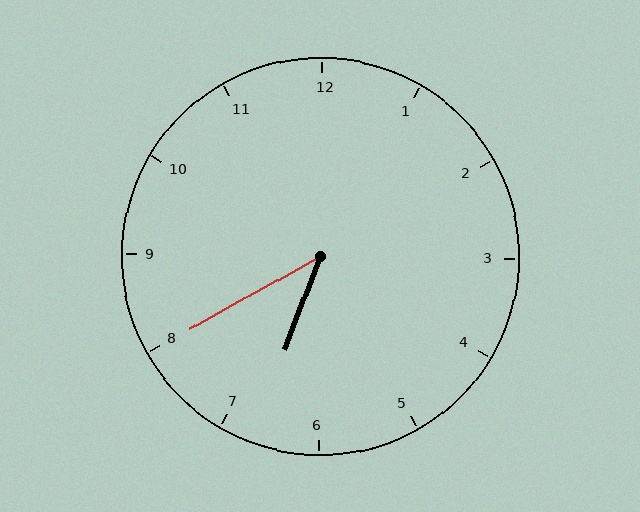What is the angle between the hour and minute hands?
Approximately 40 degrees.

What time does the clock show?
6:40.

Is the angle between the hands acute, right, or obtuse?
It is acute.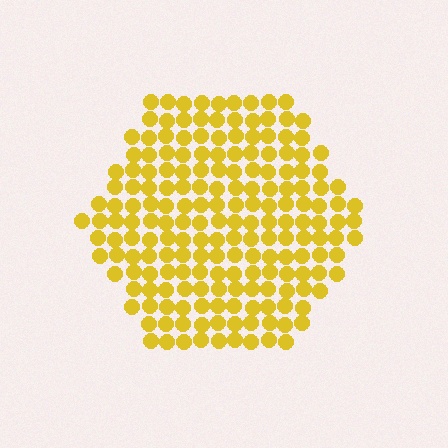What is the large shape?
The large shape is a hexagon.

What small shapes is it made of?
It is made of small circles.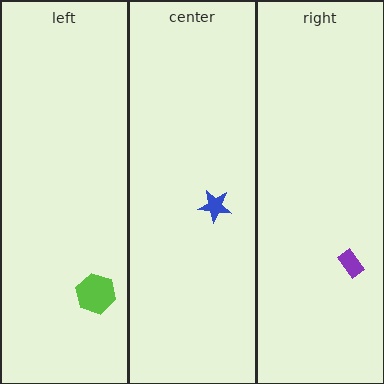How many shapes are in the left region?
1.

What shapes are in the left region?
The lime hexagon.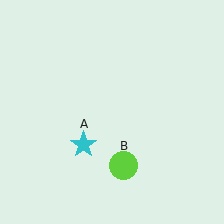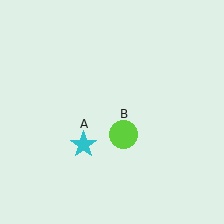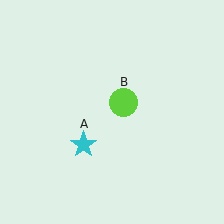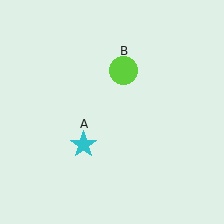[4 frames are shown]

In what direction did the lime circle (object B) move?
The lime circle (object B) moved up.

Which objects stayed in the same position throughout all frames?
Cyan star (object A) remained stationary.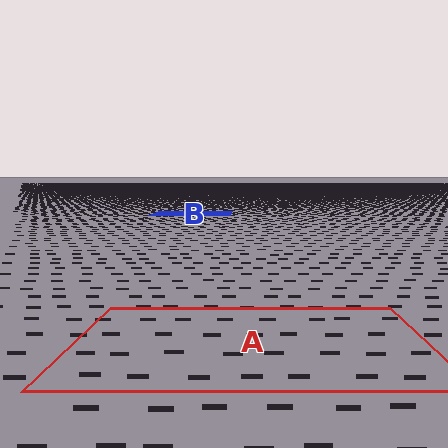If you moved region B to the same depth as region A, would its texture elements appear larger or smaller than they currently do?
They would appear larger. At a closer depth, the same texture elements are projected at a bigger on-screen size.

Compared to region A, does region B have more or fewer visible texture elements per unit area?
Region B has more texture elements per unit area — they are packed more densely because it is farther away.